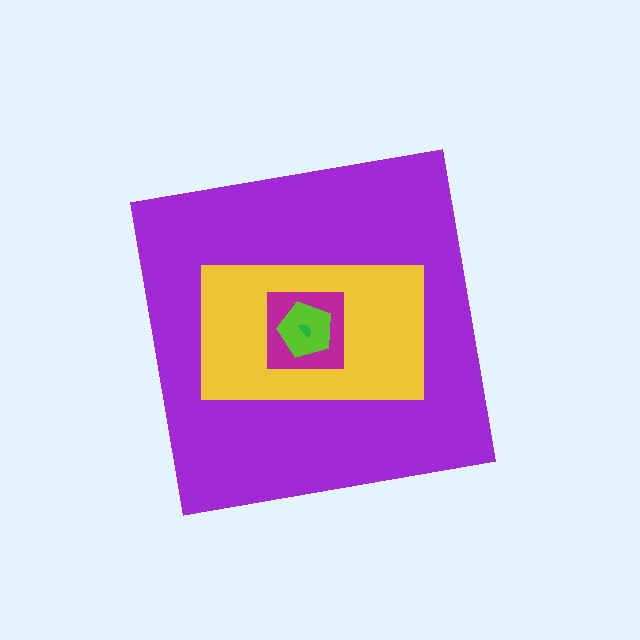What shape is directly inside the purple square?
The yellow rectangle.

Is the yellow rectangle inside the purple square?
Yes.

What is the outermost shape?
The purple square.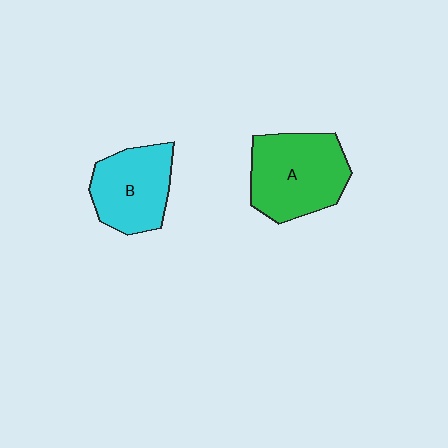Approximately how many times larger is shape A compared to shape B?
Approximately 1.2 times.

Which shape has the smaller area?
Shape B (cyan).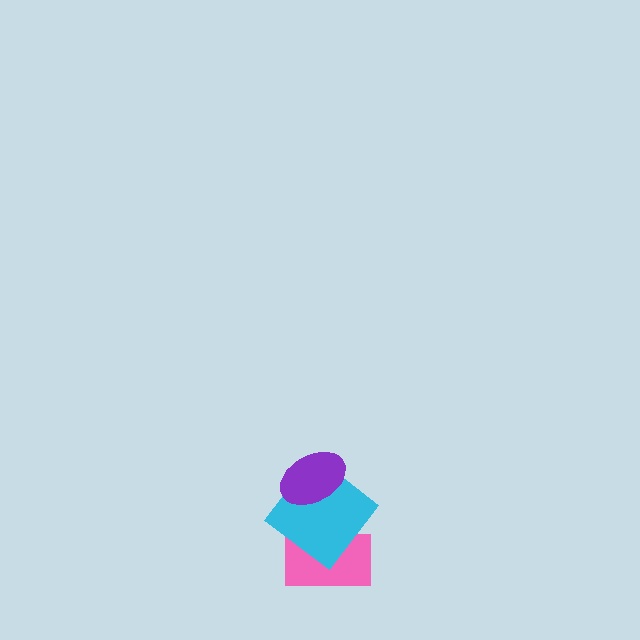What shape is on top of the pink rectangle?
The cyan diamond is on top of the pink rectangle.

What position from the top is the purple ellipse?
The purple ellipse is 1st from the top.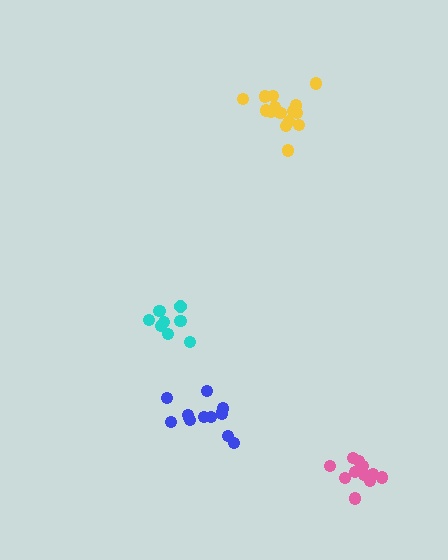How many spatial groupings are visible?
There are 4 spatial groupings.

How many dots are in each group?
Group 1: 11 dots, Group 2: 13 dots, Group 3: 15 dots, Group 4: 9 dots (48 total).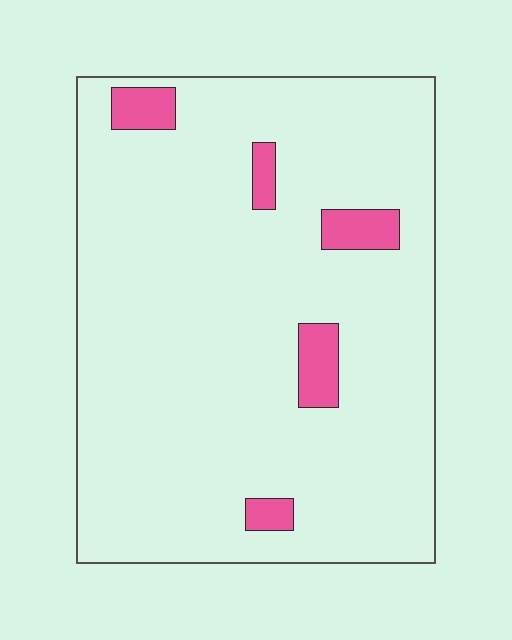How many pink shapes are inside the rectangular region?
5.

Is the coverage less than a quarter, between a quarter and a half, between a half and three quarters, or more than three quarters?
Less than a quarter.